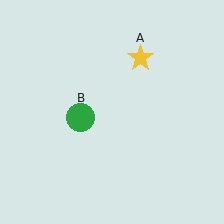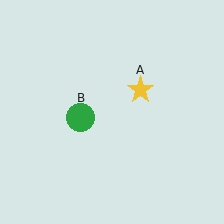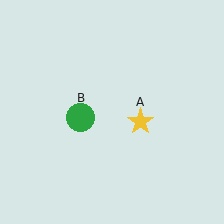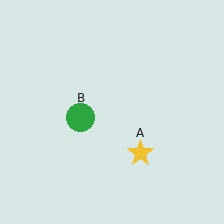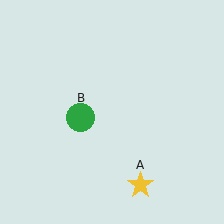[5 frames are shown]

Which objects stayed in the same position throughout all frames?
Green circle (object B) remained stationary.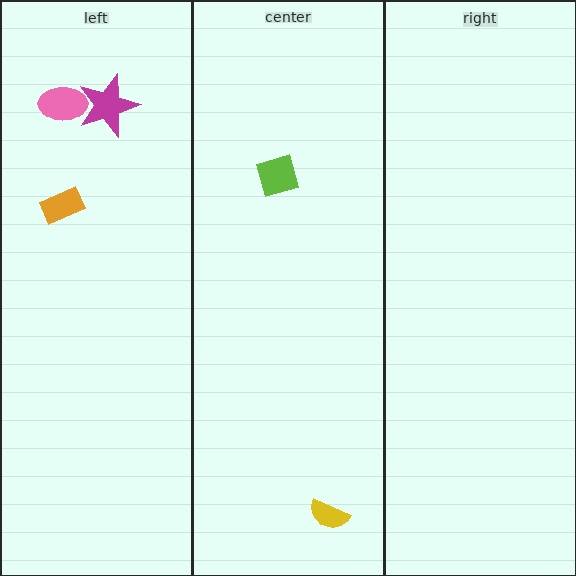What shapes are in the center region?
The lime diamond, the yellow semicircle.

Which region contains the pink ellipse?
The left region.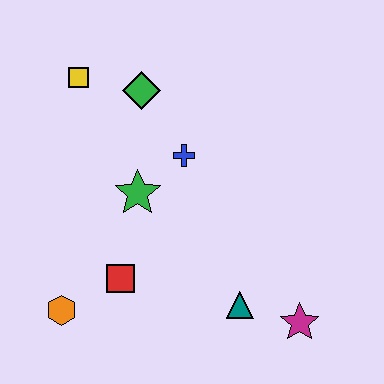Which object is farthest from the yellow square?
The magenta star is farthest from the yellow square.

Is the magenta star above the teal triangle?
No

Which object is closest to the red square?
The orange hexagon is closest to the red square.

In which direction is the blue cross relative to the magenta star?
The blue cross is above the magenta star.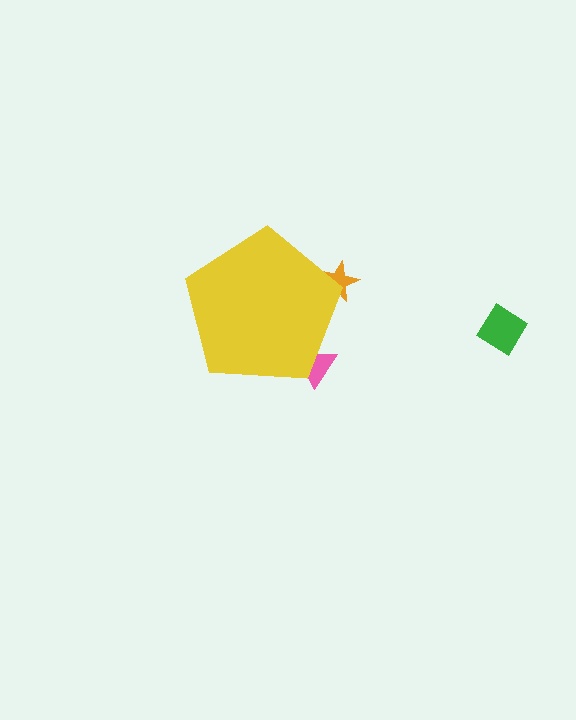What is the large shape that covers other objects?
A yellow pentagon.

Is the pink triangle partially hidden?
Yes, the pink triangle is partially hidden behind the yellow pentagon.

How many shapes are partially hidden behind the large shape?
2 shapes are partially hidden.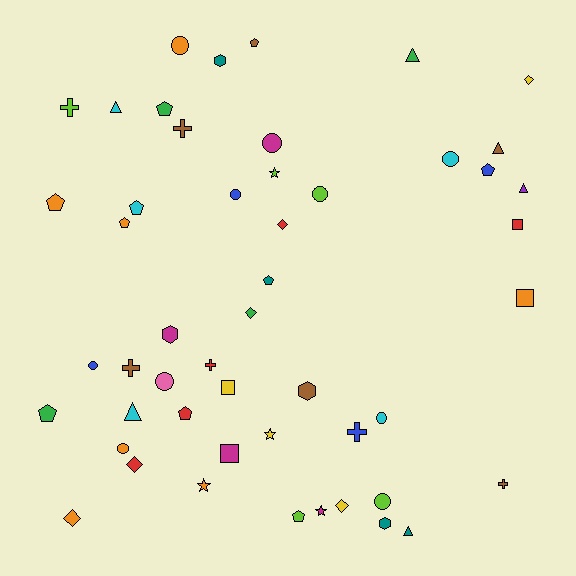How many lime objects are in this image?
There are 5 lime objects.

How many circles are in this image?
There are 10 circles.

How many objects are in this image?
There are 50 objects.